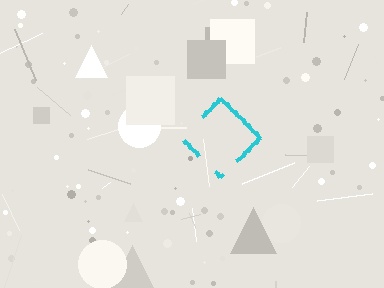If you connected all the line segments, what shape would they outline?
They would outline a diamond.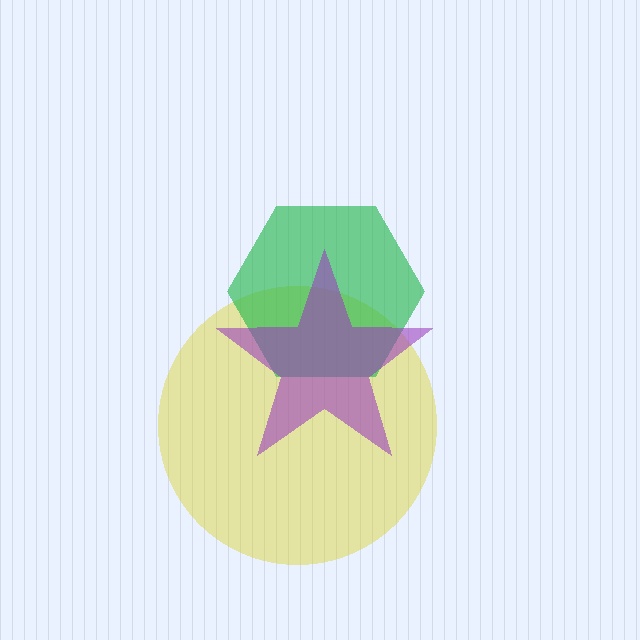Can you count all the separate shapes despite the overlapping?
Yes, there are 3 separate shapes.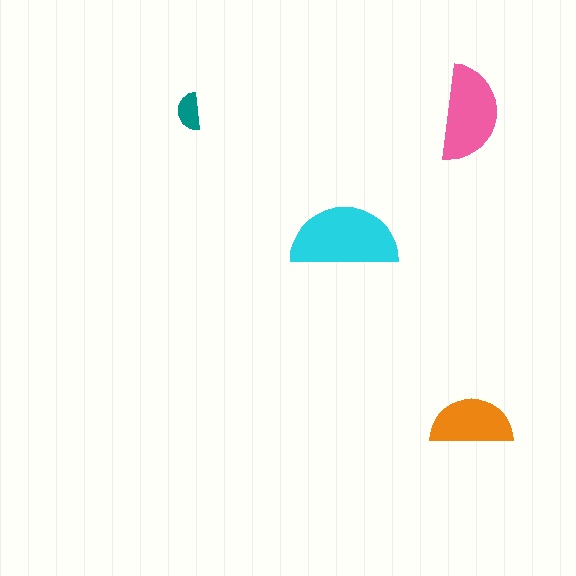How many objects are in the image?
There are 4 objects in the image.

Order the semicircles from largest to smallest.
the cyan one, the pink one, the orange one, the teal one.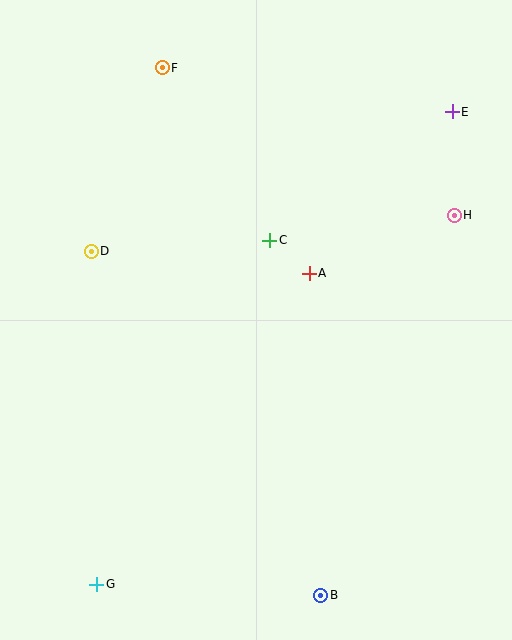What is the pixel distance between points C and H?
The distance between C and H is 186 pixels.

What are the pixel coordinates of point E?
Point E is at (452, 112).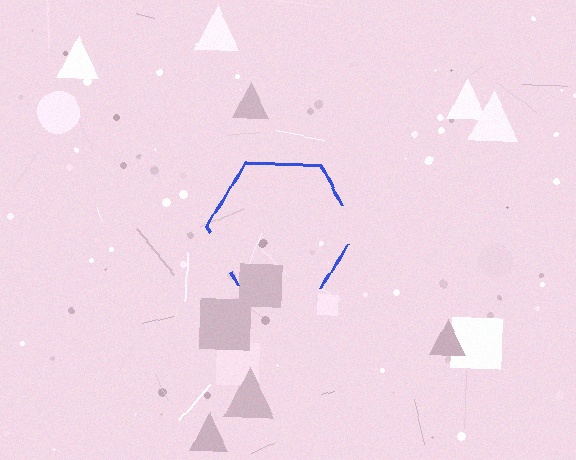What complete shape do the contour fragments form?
The contour fragments form a hexagon.